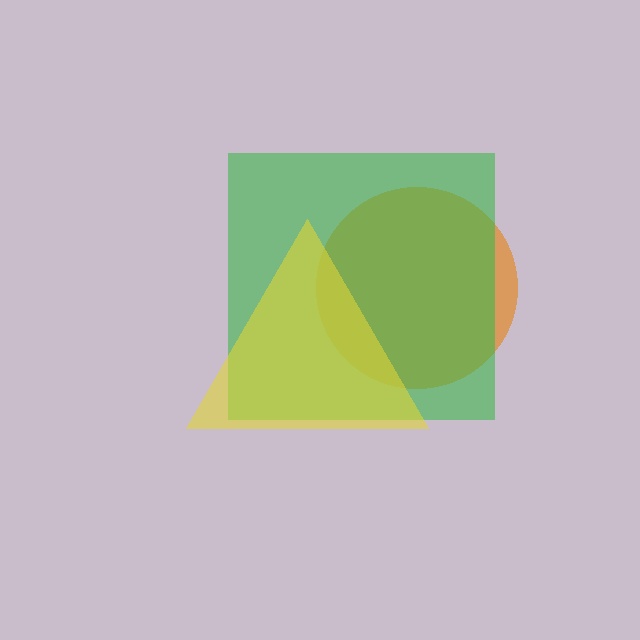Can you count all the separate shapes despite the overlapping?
Yes, there are 3 separate shapes.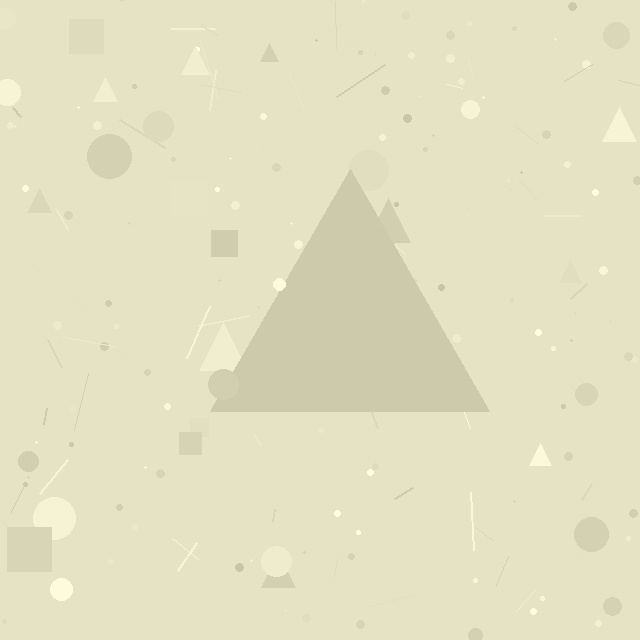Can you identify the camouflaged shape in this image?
The camouflaged shape is a triangle.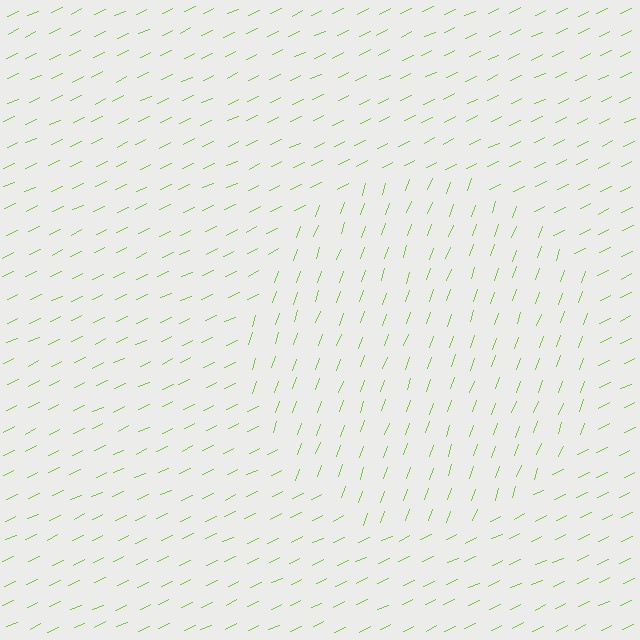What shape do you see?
I see a circle.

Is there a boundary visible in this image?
Yes, there is a texture boundary formed by a change in line orientation.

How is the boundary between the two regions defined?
The boundary is defined purely by a change in line orientation (approximately 45 degrees difference). All lines are the same color and thickness.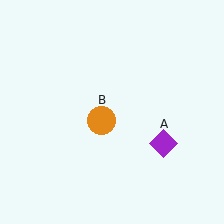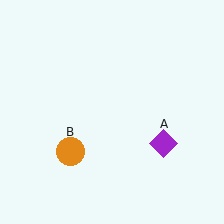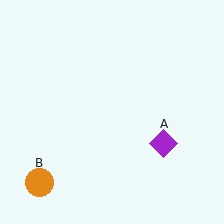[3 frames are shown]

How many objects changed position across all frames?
1 object changed position: orange circle (object B).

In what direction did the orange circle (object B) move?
The orange circle (object B) moved down and to the left.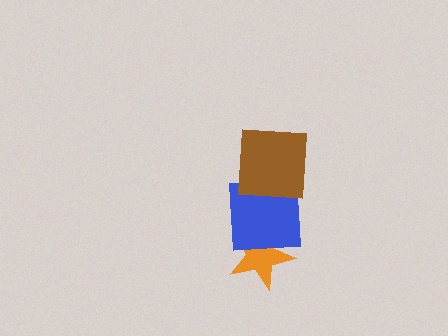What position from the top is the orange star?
The orange star is 3rd from the top.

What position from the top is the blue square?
The blue square is 2nd from the top.